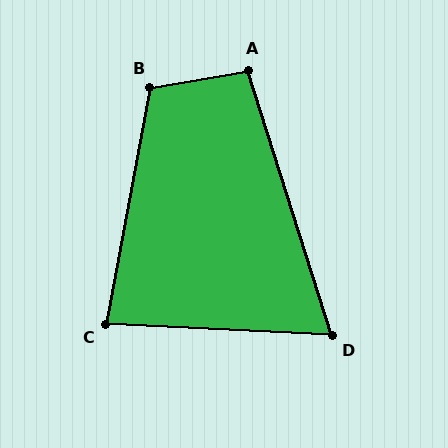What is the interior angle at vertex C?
Approximately 82 degrees (acute).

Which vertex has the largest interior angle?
B, at approximately 110 degrees.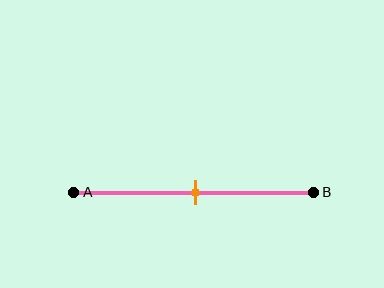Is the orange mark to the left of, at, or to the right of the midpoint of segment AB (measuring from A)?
The orange mark is approximately at the midpoint of segment AB.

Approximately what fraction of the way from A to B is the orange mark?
The orange mark is approximately 50% of the way from A to B.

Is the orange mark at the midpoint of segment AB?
Yes, the mark is approximately at the midpoint.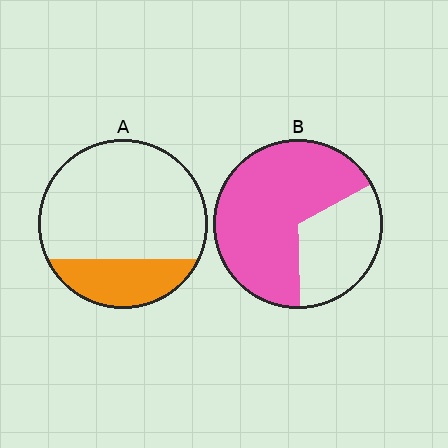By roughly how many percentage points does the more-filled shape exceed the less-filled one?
By roughly 45 percentage points (B over A).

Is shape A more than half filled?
No.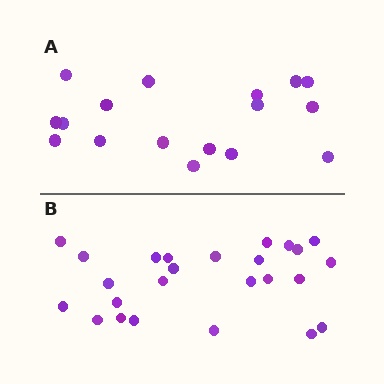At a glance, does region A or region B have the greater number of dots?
Region B (the bottom region) has more dots.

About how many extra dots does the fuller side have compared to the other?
Region B has roughly 8 or so more dots than region A.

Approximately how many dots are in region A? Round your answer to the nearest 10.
About 20 dots. (The exact count is 17, which rounds to 20.)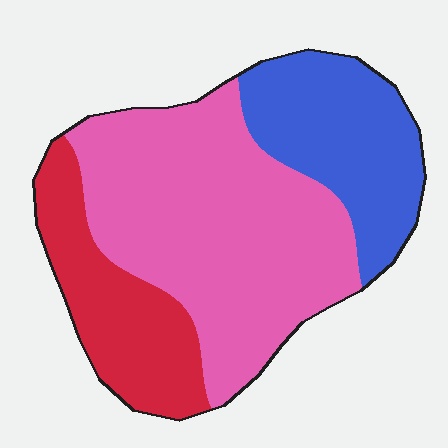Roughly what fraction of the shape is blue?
Blue takes up between a quarter and a half of the shape.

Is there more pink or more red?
Pink.